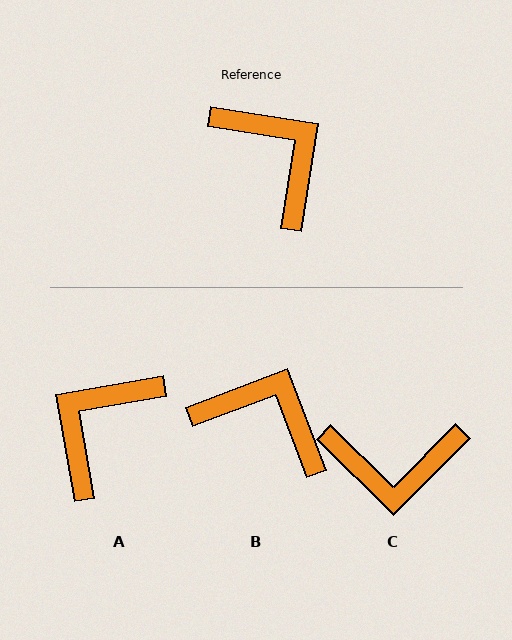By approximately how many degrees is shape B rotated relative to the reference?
Approximately 30 degrees counter-clockwise.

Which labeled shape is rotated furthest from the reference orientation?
C, about 126 degrees away.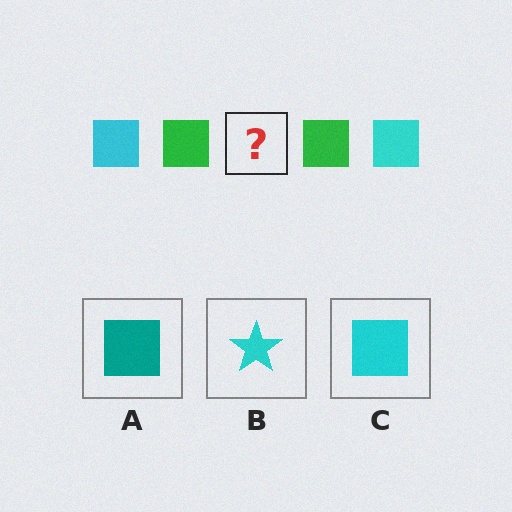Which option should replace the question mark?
Option C.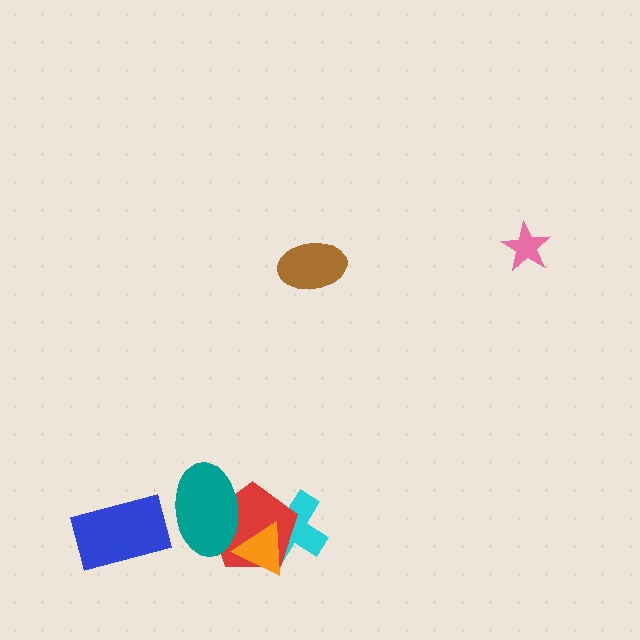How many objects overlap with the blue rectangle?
0 objects overlap with the blue rectangle.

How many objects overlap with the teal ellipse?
2 objects overlap with the teal ellipse.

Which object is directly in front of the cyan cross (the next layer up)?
The red pentagon is directly in front of the cyan cross.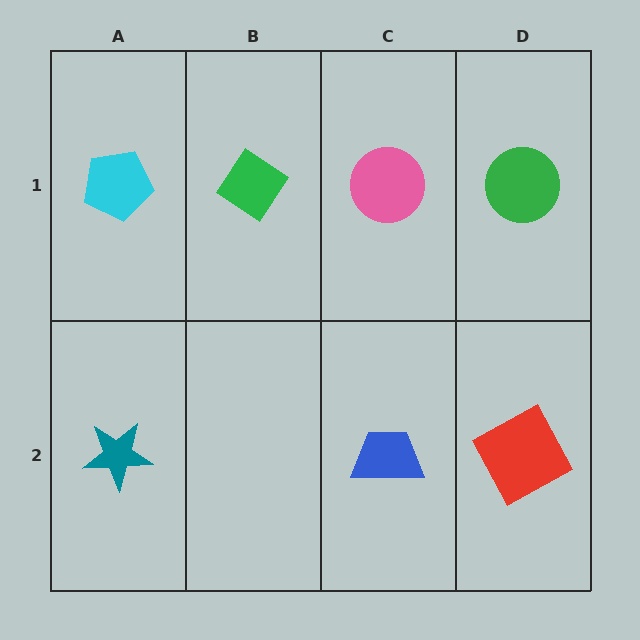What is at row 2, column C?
A blue trapezoid.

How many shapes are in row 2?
3 shapes.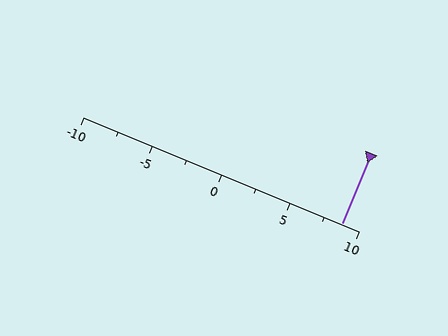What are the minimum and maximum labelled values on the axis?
The axis runs from -10 to 10.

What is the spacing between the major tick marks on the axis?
The major ticks are spaced 5 apart.